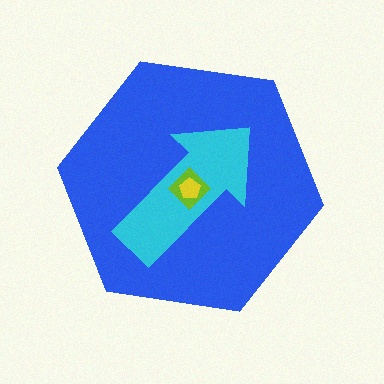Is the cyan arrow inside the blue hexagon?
Yes.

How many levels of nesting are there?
4.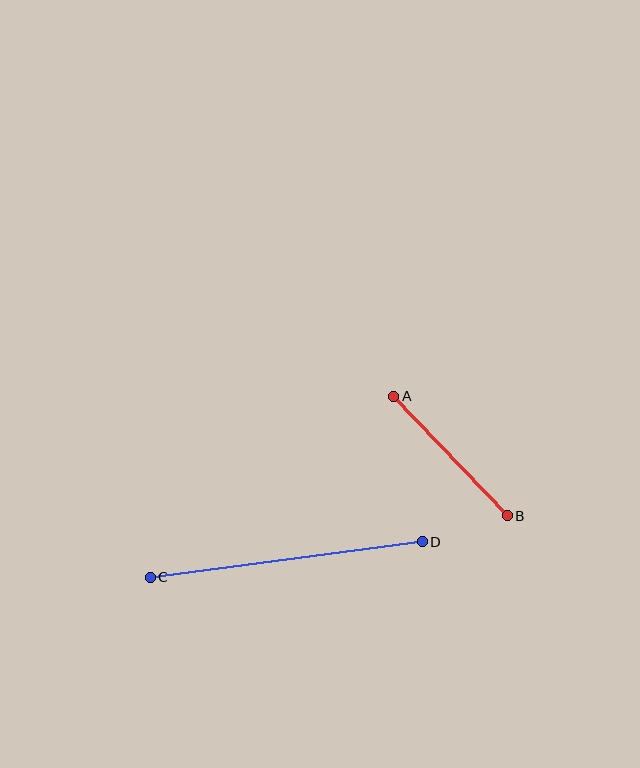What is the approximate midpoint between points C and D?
The midpoint is at approximately (286, 560) pixels.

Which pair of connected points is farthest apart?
Points C and D are farthest apart.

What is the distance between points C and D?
The distance is approximately 274 pixels.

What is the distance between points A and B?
The distance is approximately 164 pixels.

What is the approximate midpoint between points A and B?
The midpoint is at approximately (450, 456) pixels.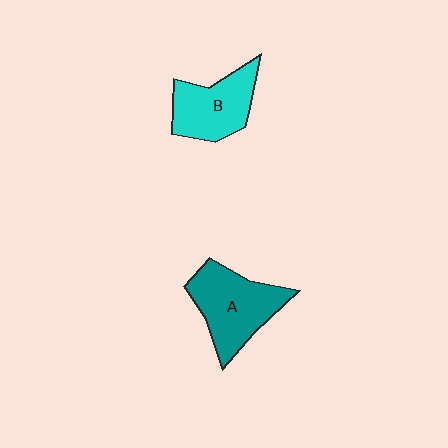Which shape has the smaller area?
Shape B (cyan).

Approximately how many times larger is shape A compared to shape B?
Approximately 1.2 times.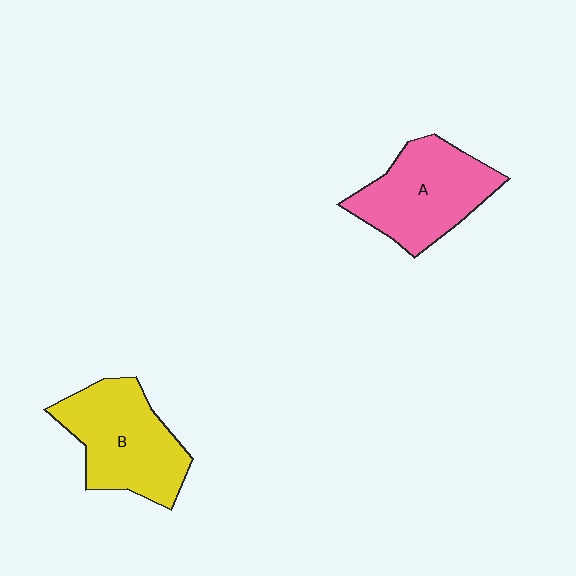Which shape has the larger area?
Shape B (yellow).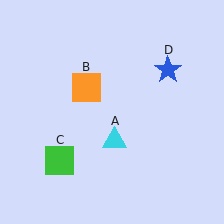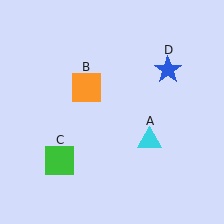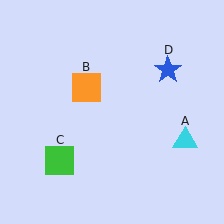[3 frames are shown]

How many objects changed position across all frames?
1 object changed position: cyan triangle (object A).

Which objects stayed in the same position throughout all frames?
Orange square (object B) and green square (object C) and blue star (object D) remained stationary.